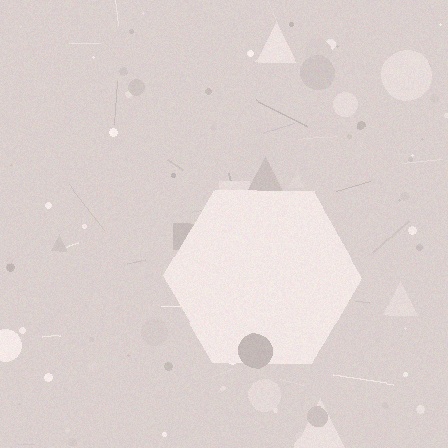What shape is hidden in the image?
A hexagon is hidden in the image.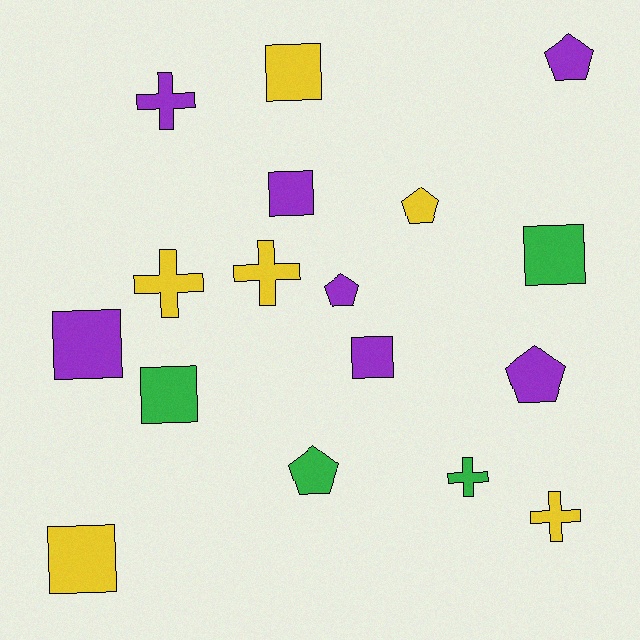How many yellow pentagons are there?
There is 1 yellow pentagon.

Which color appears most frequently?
Purple, with 7 objects.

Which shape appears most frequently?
Square, with 7 objects.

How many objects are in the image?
There are 17 objects.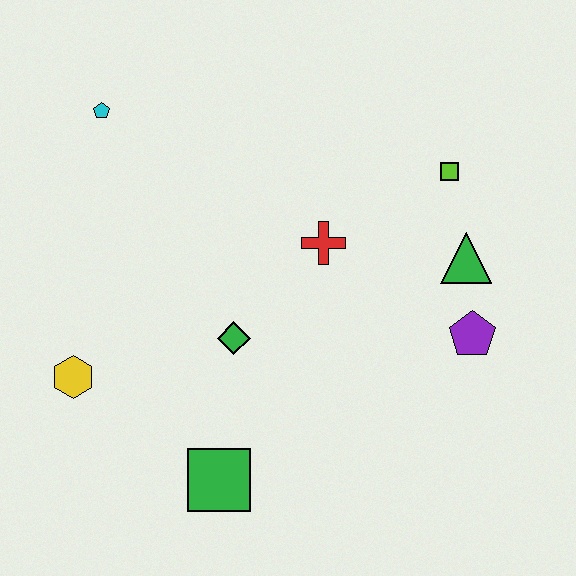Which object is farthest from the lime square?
The yellow hexagon is farthest from the lime square.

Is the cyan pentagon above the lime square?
Yes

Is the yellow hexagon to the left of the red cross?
Yes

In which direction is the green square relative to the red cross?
The green square is below the red cross.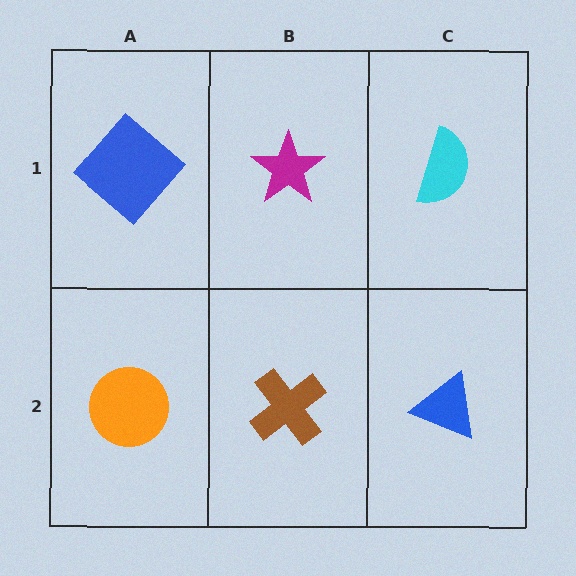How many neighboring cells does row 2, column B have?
3.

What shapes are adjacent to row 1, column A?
An orange circle (row 2, column A), a magenta star (row 1, column B).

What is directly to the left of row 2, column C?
A brown cross.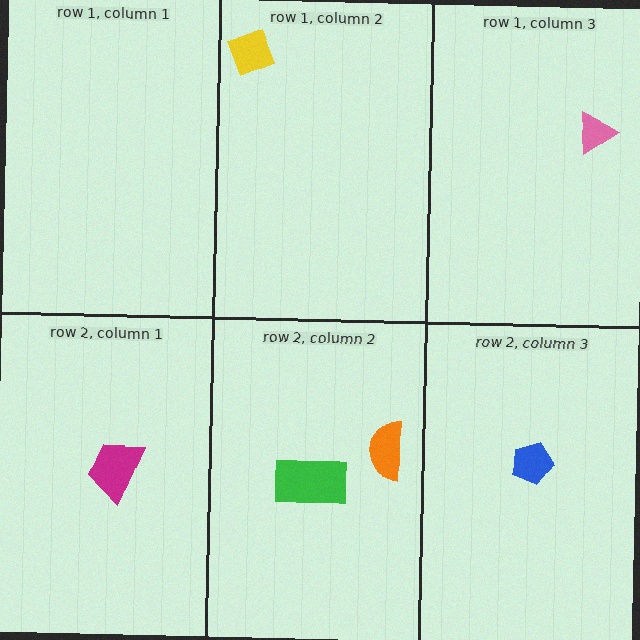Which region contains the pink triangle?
The row 1, column 3 region.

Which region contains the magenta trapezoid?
The row 2, column 1 region.